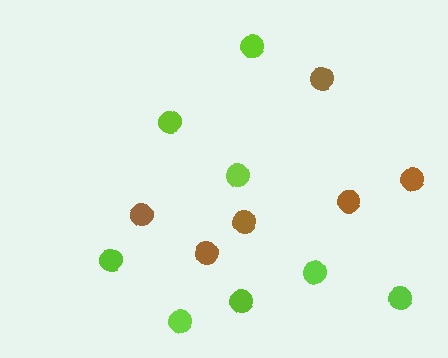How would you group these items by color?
There are 2 groups: one group of lime circles (8) and one group of brown circles (6).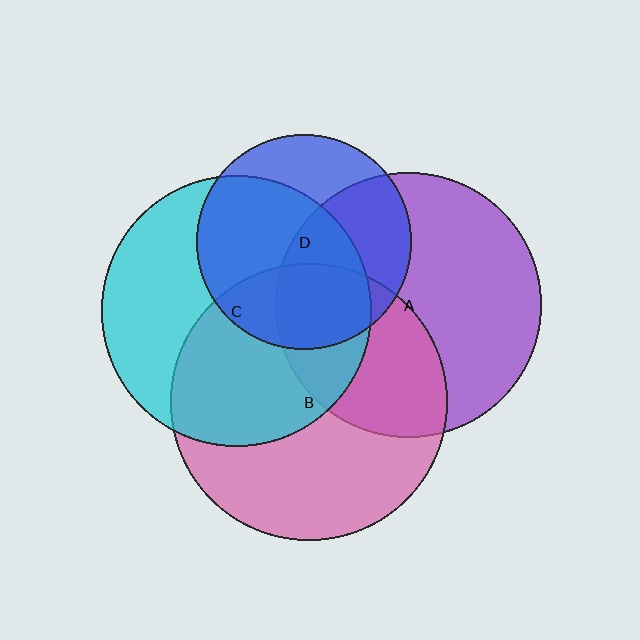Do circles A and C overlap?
Yes.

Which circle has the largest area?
Circle B (pink).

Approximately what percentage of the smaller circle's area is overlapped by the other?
Approximately 25%.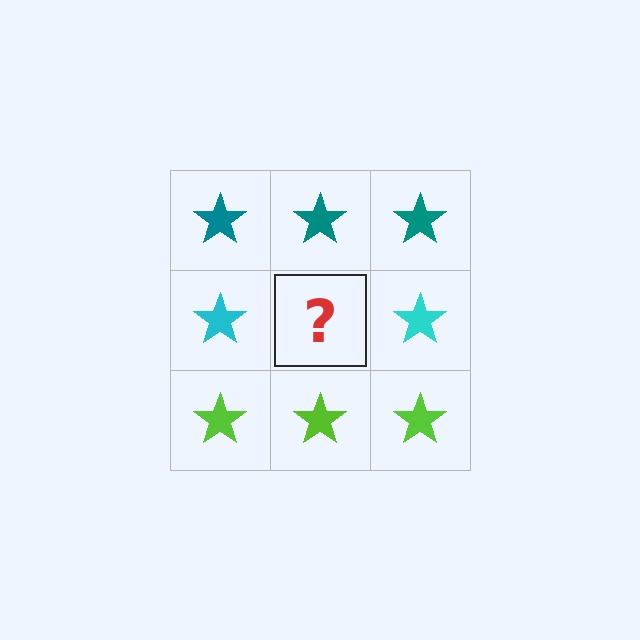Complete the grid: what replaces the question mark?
The question mark should be replaced with a cyan star.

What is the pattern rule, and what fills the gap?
The rule is that each row has a consistent color. The gap should be filled with a cyan star.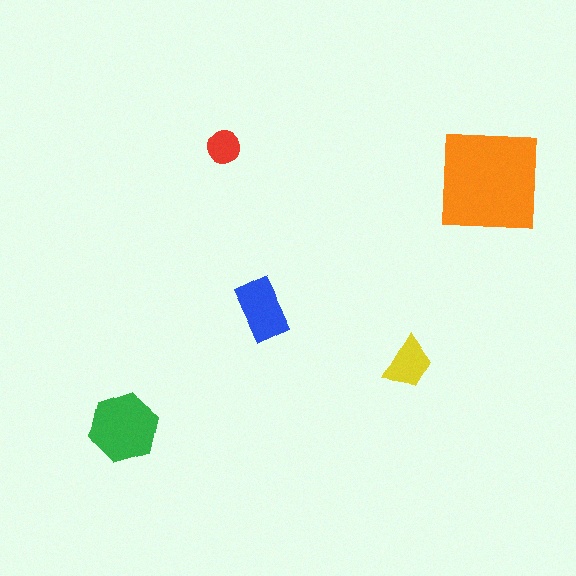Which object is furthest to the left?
The green hexagon is leftmost.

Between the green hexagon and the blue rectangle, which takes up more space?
The green hexagon.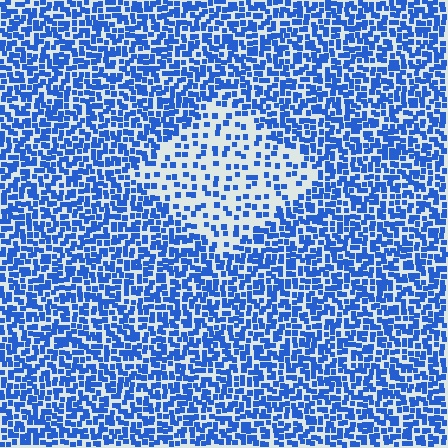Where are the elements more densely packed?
The elements are more densely packed outside the diamond boundary.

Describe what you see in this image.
The image contains small blue elements arranged at two different densities. A diamond-shaped region is visible where the elements are less densely packed than the surrounding area.